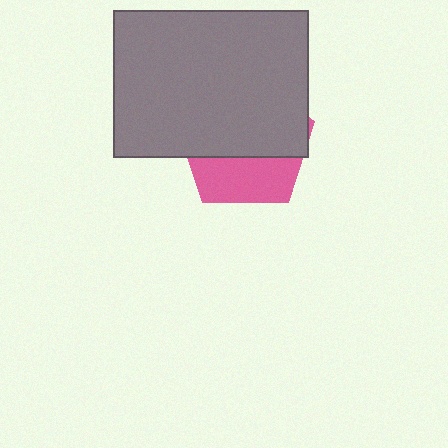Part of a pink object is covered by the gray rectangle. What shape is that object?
It is a pentagon.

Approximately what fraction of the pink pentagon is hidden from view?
Roughly 63% of the pink pentagon is hidden behind the gray rectangle.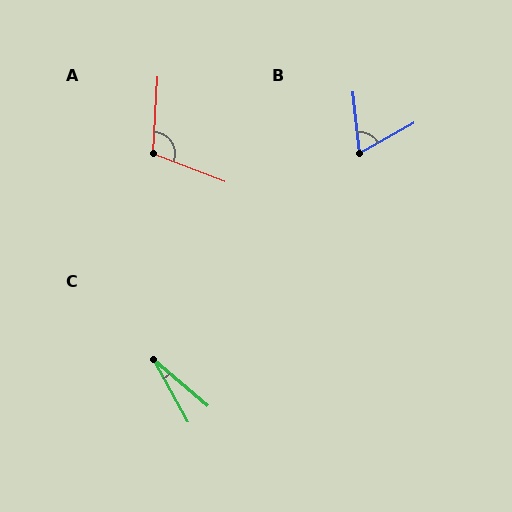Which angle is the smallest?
C, at approximately 20 degrees.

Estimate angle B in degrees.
Approximately 67 degrees.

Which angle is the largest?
A, at approximately 108 degrees.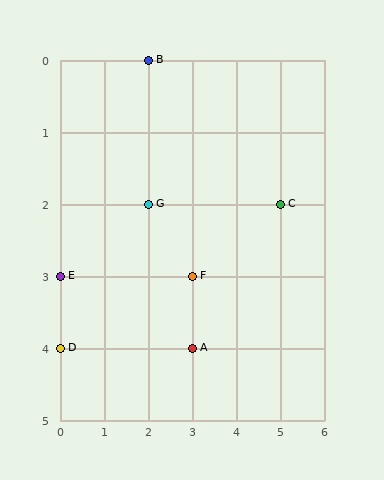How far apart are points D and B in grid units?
Points D and B are 2 columns and 4 rows apart (about 4.5 grid units diagonally).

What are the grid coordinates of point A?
Point A is at grid coordinates (3, 4).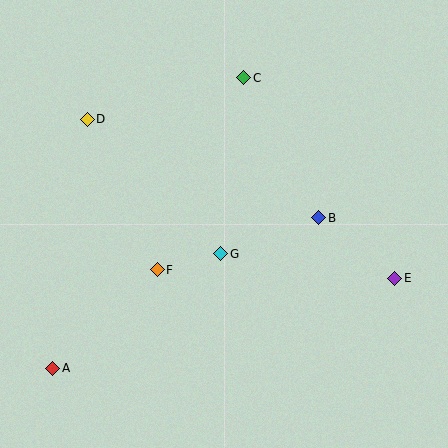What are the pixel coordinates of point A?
Point A is at (53, 368).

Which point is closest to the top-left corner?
Point D is closest to the top-left corner.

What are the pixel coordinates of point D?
Point D is at (87, 119).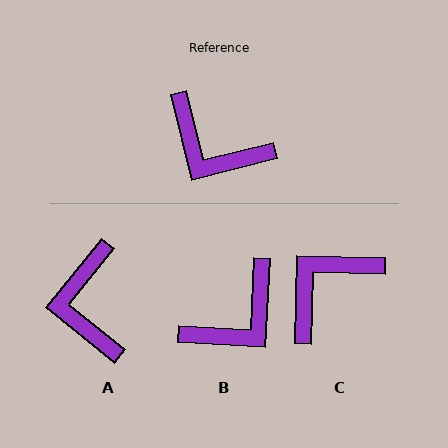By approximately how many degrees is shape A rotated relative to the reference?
Approximately 53 degrees clockwise.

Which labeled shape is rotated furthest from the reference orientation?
C, about 106 degrees away.